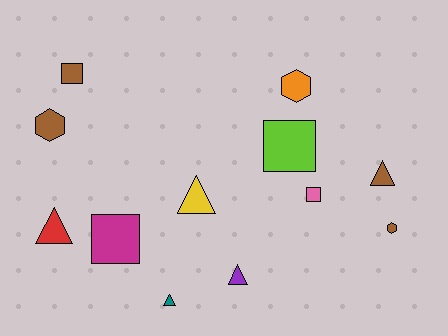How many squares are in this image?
There are 4 squares.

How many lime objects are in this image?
There is 1 lime object.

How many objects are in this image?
There are 12 objects.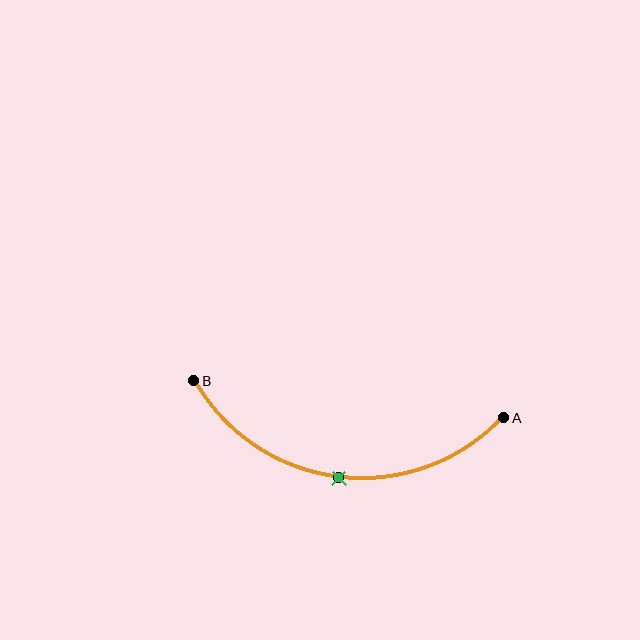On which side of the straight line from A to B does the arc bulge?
The arc bulges below the straight line connecting A and B.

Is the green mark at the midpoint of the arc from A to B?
Yes. The green mark lies on the arc at equal arc-length from both A and B — it is the arc midpoint.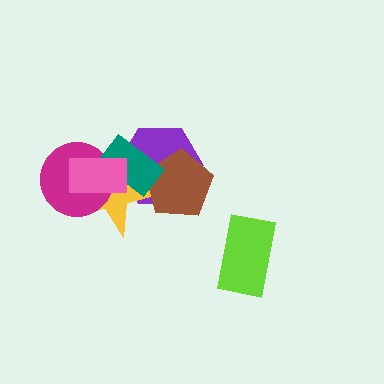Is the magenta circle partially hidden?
Yes, it is partially covered by another shape.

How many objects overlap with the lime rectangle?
0 objects overlap with the lime rectangle.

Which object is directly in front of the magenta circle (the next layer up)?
The teal rectangle is directly in front of the magenta circle.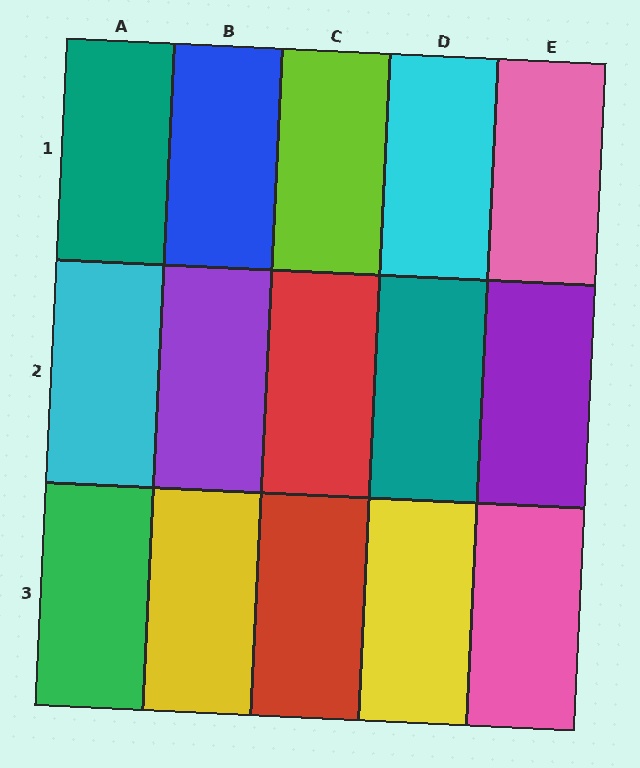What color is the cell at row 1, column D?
Cyan.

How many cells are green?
1 cell is green.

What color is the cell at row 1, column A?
Teal.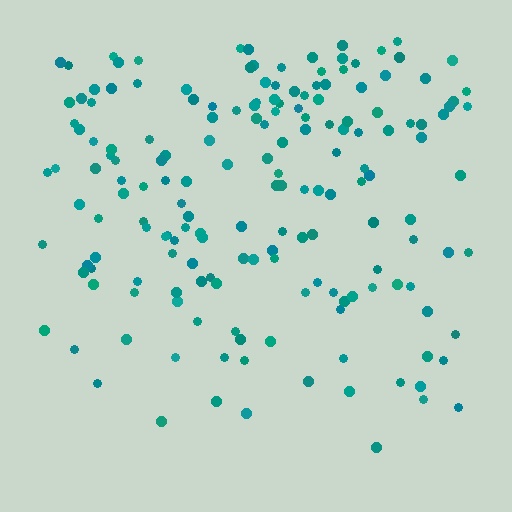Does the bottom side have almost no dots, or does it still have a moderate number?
Still a moderate number, just noticeably fewer than the top.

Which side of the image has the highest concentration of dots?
The top.